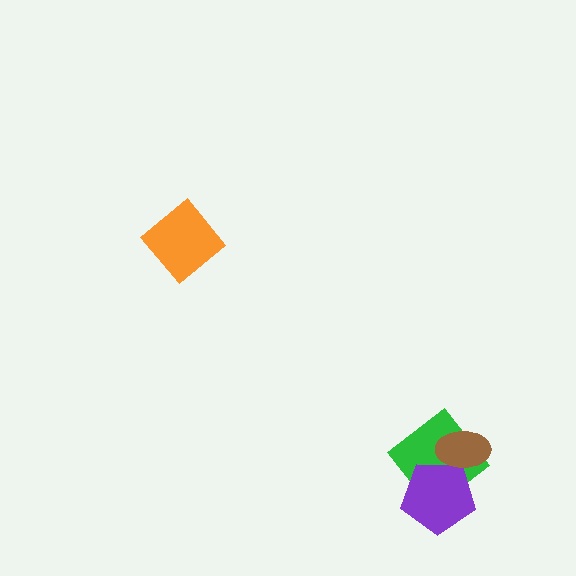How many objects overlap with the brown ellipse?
2 objects overlap with the brown ellipse.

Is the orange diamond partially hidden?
No, no other shape covers it.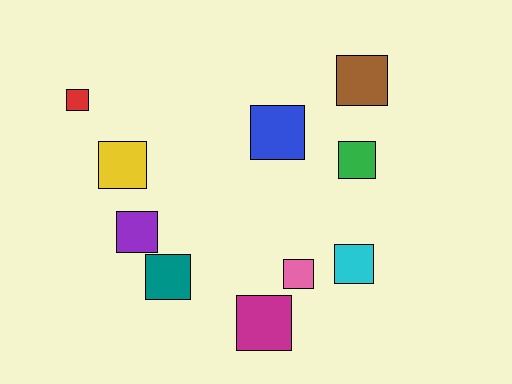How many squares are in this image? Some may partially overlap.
There are 10 squares.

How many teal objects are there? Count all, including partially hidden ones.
There is 1 teal object.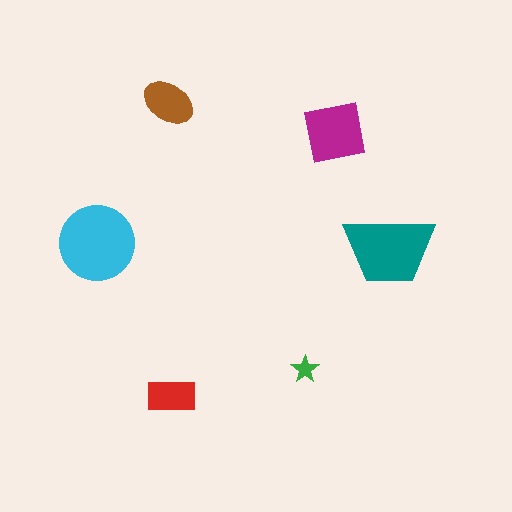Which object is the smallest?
The green star.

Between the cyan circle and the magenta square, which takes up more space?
The cyan circle.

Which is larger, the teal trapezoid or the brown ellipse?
The teal trapezoid.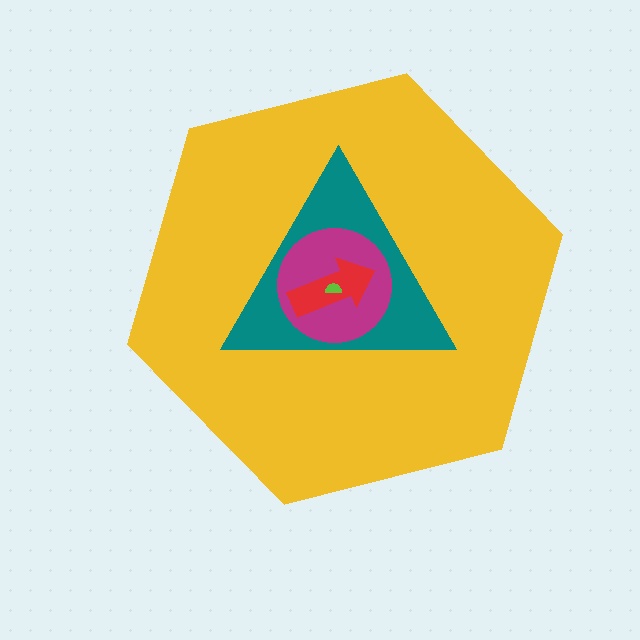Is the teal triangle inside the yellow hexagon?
Yes.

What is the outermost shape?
The yellow hexagon.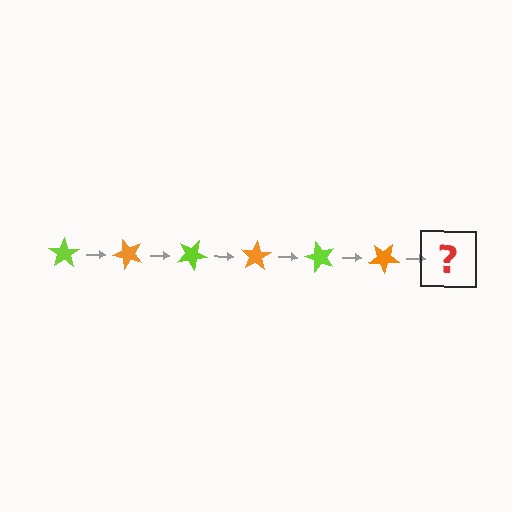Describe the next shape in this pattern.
It should be a lime star, rotated 300 degrees from the start.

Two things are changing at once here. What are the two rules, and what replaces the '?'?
The two rules are that it rotates 50 degrees each step and the color cycles through lime and orange. The '?' should be a lime star, rotated 300 degrees from the start.